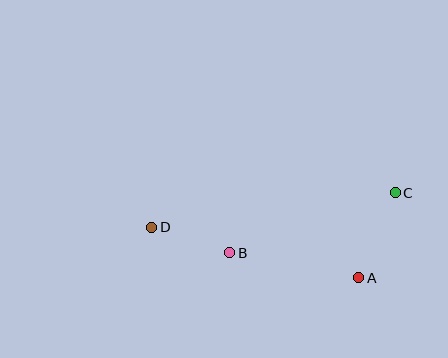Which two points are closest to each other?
Points B and D are closest to each other.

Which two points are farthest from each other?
Points C and D are farthest from each other.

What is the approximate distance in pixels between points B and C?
The distance between B and C is approximately 176 pixels.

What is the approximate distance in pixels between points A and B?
The distance between A and B is approximately 131 pixels.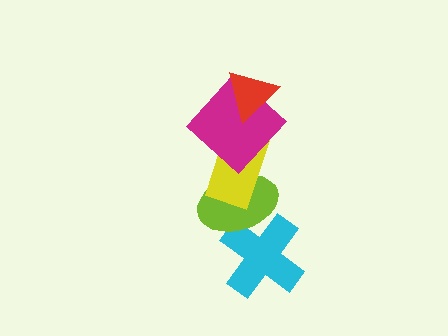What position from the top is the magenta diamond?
The magenta diamond is 2nd from the top.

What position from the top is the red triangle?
The red triangle is 1st from the top.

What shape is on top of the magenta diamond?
The red triangle is on top of the magenta diamond.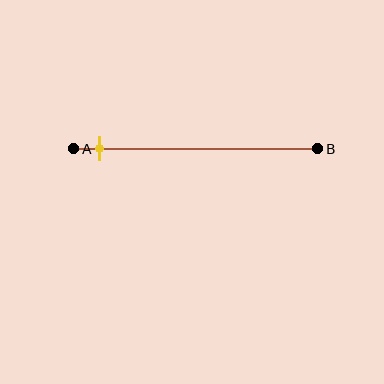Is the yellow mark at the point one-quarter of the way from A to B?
No, the mark is at about 10% from A, not at the 25% one-quarter point.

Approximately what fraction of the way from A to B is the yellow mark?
The yellow mark is approximately 10% of the way from A to B.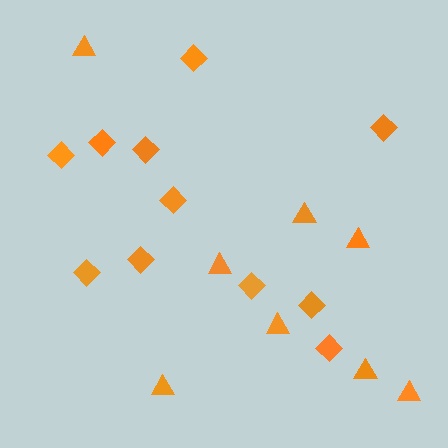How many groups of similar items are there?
There are 2 groups: one group of triangles (8) and one group of diamonds (11).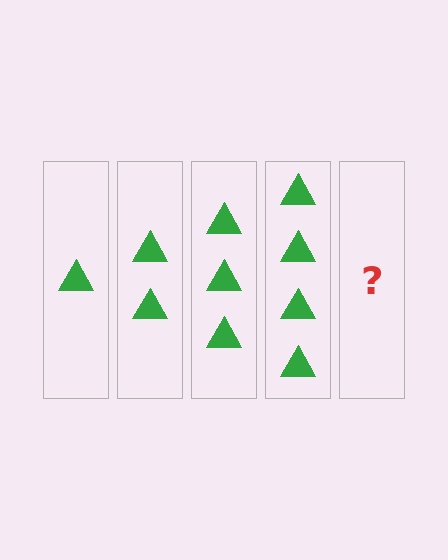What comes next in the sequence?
The next element should be 5 triangles.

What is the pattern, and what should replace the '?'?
The pattern is that each step adds one more triangle. The '?' should be 5 triangles.